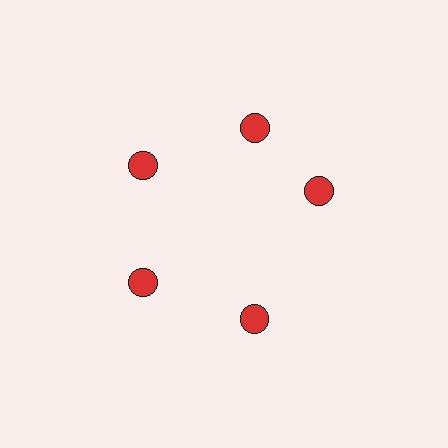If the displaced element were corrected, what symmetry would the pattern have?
It would have 5-fold rotational symmetry — the pattern would map onto itself every 72 degrees.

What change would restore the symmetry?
The symmetry would be restored by rotating it back into even spacing with its neighbors so that all 5 circles sit at equal angles and equal distance from the center.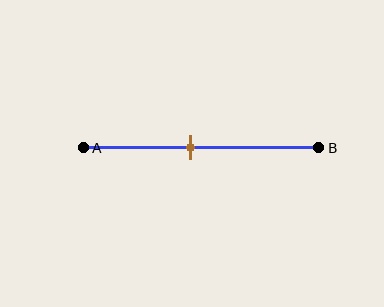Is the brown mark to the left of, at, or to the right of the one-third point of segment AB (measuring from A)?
The brown mark is to the right of the one-third point of segment AB.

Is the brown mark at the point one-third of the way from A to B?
No, the mark is at about 45% from A, not at the 33% one-third point.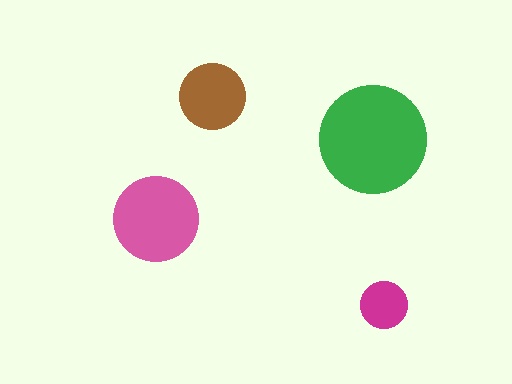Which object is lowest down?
The magenta circle is bottommost.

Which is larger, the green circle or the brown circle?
The green one.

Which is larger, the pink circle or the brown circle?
The pink one.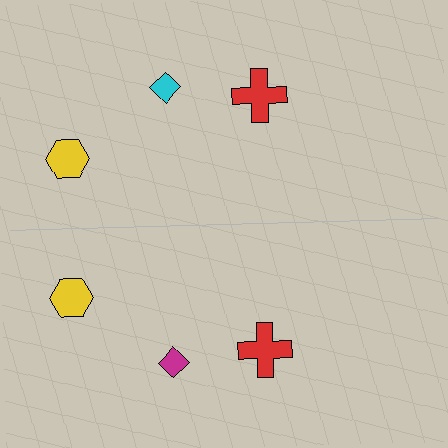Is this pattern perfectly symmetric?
No, the pattern is not perfectly symmetric. The magenta diamond on the bottom side breaks the symmetry — its mirror counterpart is cyan.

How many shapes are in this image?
There are 6 shapes in this image.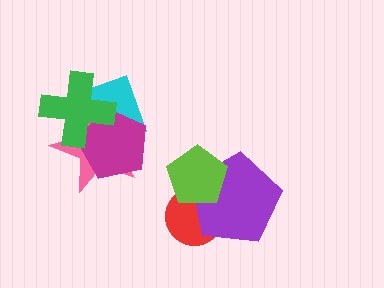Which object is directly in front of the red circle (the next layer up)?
The purple pentagon is directly in front of the red circle.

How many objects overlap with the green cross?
3 objects overlap with the green cross.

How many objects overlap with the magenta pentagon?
3 objects overlap with the magenta pentagon.